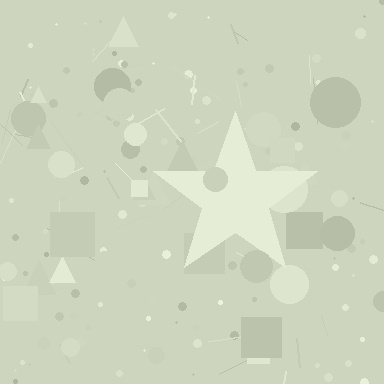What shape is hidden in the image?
A star is hidden in the image.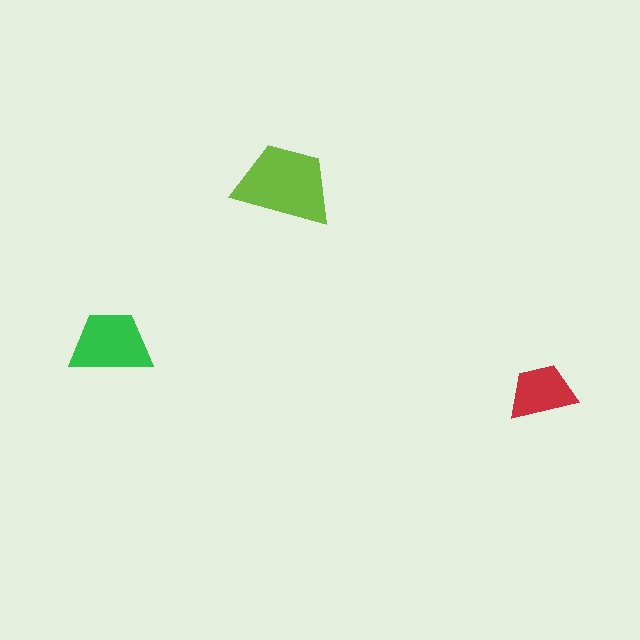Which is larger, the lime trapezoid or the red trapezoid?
The lime one.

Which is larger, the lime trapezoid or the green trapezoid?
The lime one.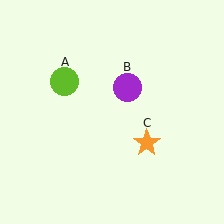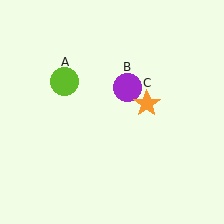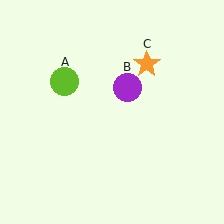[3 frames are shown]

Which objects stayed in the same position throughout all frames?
Lime circle (object A) and purple circle (object B) remained stationary.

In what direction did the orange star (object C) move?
The orange star (object C) moved up.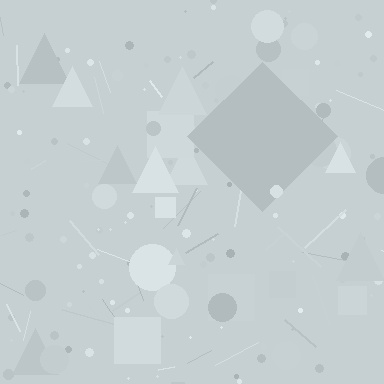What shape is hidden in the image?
A diamond is hidden in the image.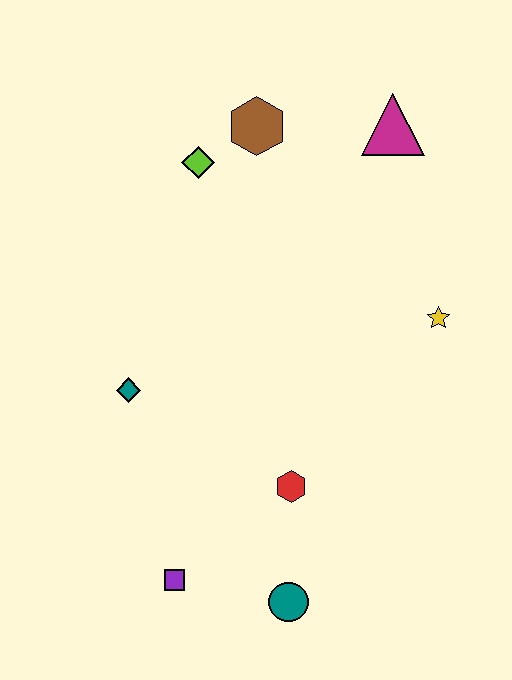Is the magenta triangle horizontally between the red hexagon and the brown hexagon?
No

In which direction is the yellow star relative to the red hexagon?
The yellow star is above the red hexagon.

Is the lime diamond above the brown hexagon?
No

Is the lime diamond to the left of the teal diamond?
No